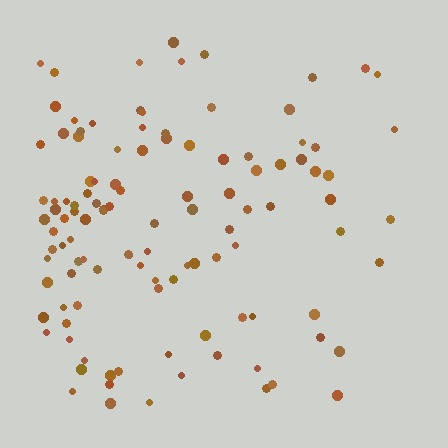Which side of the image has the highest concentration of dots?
The left.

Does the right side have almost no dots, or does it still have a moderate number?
Still a moderate number, just noticeably fewer than the left.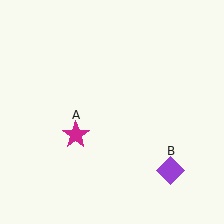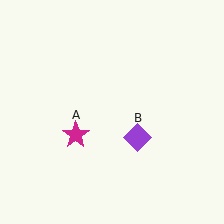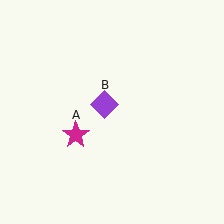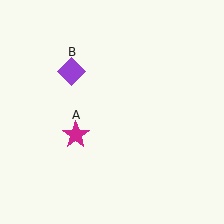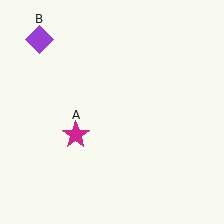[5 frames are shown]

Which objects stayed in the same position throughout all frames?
Magenta star (object A) remained stationary.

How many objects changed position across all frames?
1 object changed position: purple diamond (object B).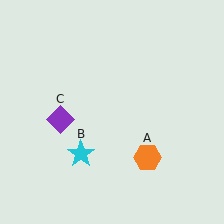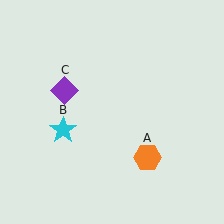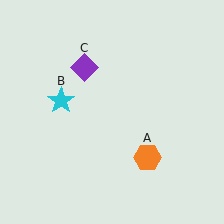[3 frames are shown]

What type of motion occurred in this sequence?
The cyan star (object B), purple diamond (object C) rotated clockwise around the center of the scene.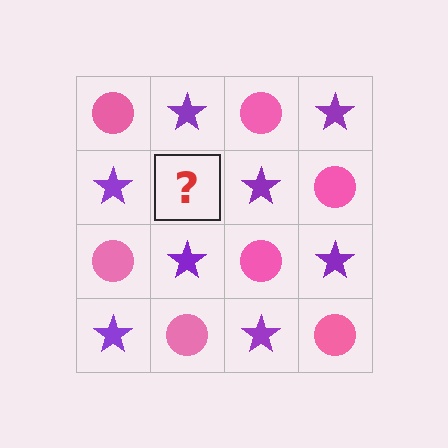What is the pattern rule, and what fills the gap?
The rule is that it alternates pink circle and purple star in a checkerboard pattern. The gap should be filled with a pink circle.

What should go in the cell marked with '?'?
The missing cell should contain a pink circle.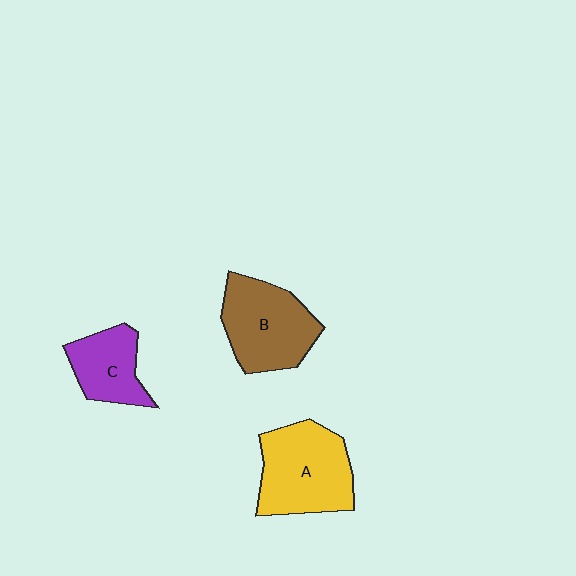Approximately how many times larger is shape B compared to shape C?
Approximately 1.5 times.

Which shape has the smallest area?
Shape C (purple).